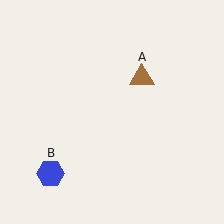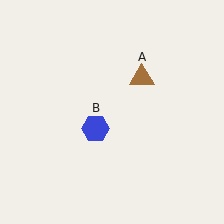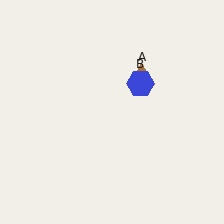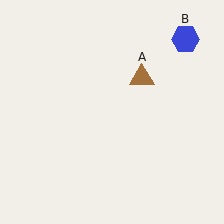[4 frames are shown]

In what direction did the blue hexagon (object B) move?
The blue hexagon (object B) moved up and to the right.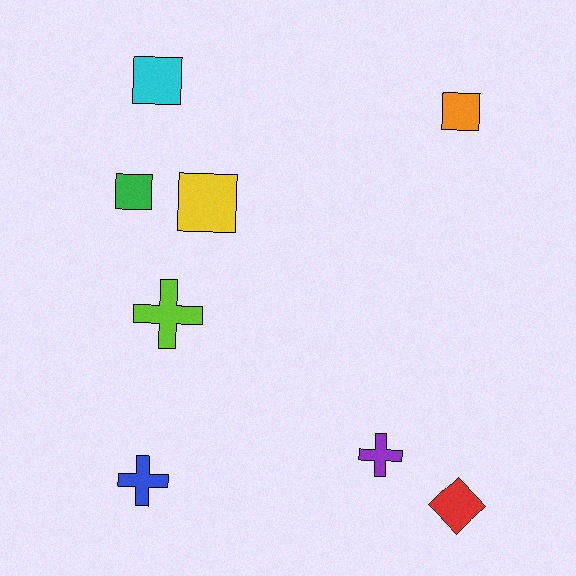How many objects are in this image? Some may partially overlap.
There are 8 objects.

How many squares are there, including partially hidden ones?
There are 4 squares.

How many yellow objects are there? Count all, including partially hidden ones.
There is 1 yellow object.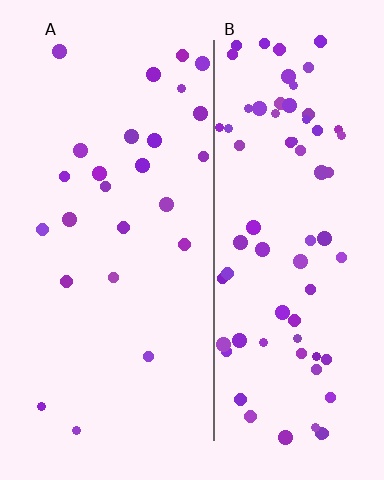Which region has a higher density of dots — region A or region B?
B (the right).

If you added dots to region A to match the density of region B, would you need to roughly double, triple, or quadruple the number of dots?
Approximately triple.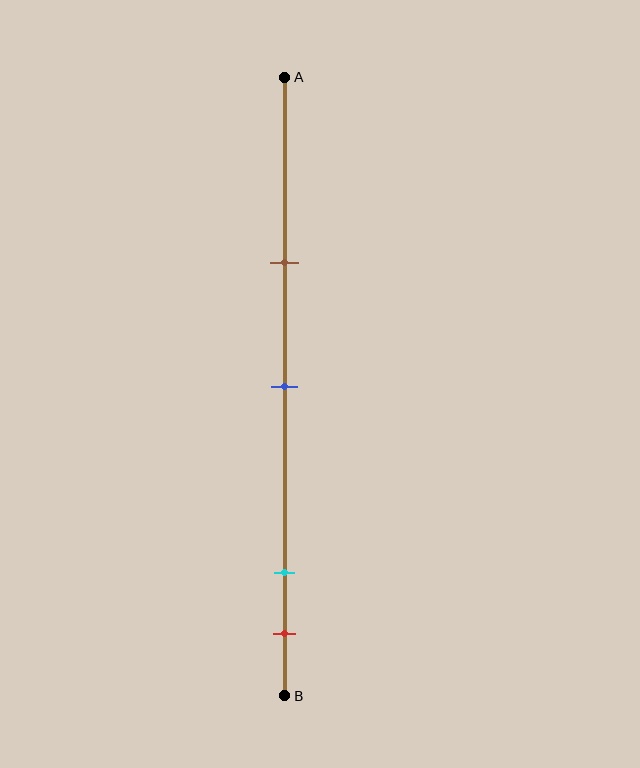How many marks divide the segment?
There are 4 marks dividing the segment.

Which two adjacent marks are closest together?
The cyan and red marks are the closest adjacent pair.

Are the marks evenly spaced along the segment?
No, the marks are not evenly spaced.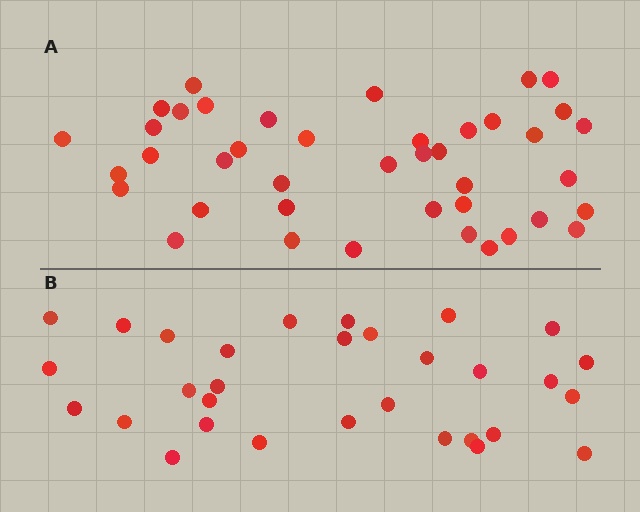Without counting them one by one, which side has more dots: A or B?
Region A (the top region) has more dots.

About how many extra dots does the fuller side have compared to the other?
Region A has roughly 10 or so more dots than region B.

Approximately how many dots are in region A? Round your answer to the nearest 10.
About 40 dots. (The exact count is 41, which rounds to 40.)